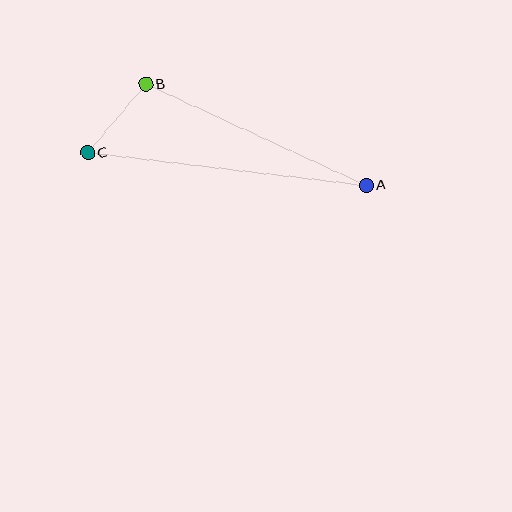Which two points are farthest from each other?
Points A and C are farthest from each other.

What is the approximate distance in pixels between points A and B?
The distance between A and B is approximately 242 pixels.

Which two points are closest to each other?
Points B and C are closest to each other.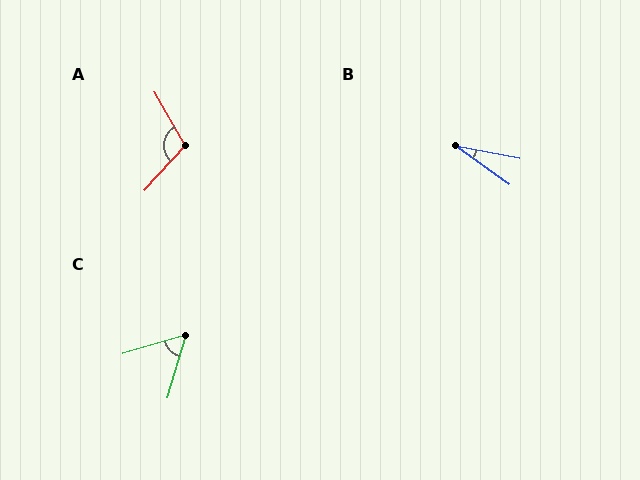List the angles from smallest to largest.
B (25°), C (56°), A (108°).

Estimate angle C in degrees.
Approximately 56 degrees.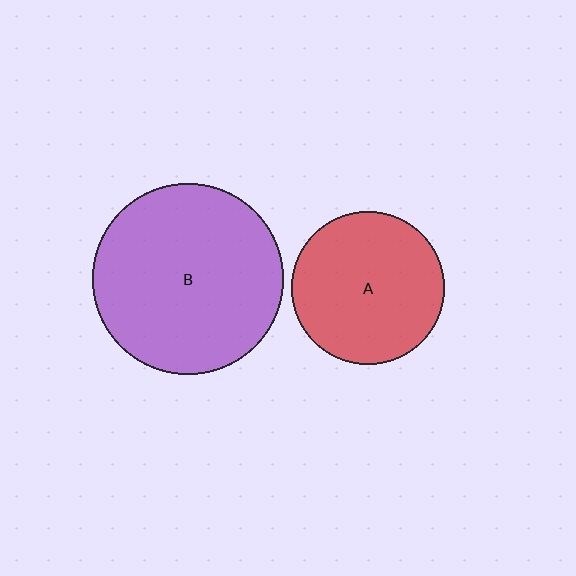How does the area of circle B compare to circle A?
Approximately 1.6 times.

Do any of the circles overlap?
No, none of the circles overlap.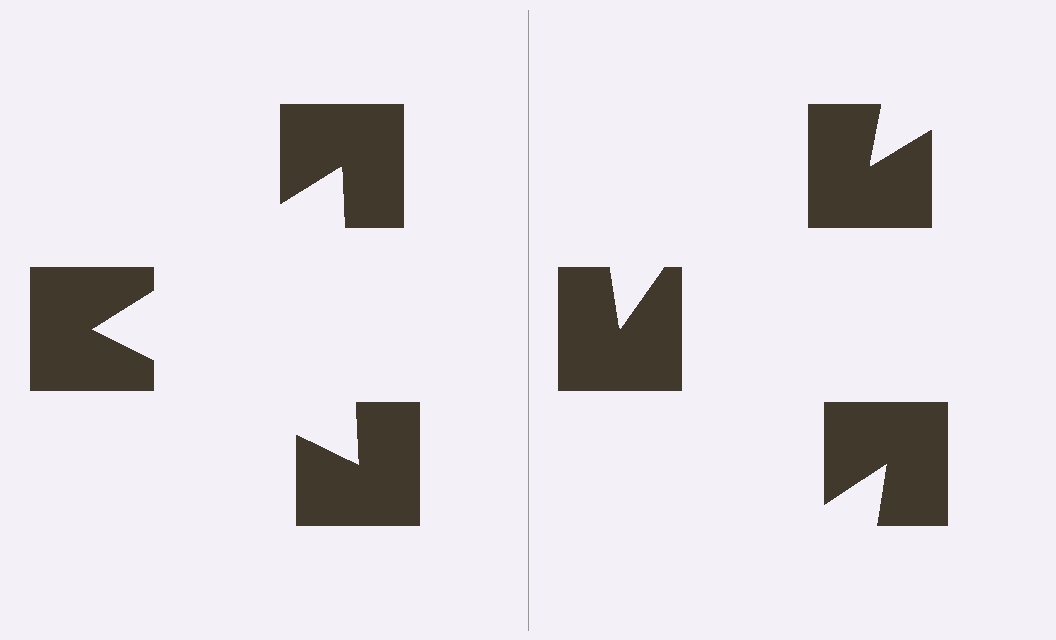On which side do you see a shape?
An illusory triangle appears on the left side. On the right side the wedge cuts are rotated, so no coherent shape forms.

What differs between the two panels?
The notched squares are positioned identically on both sides; only the wedge orientations differ. On the left they align to a triangle; on the right they are misaligned.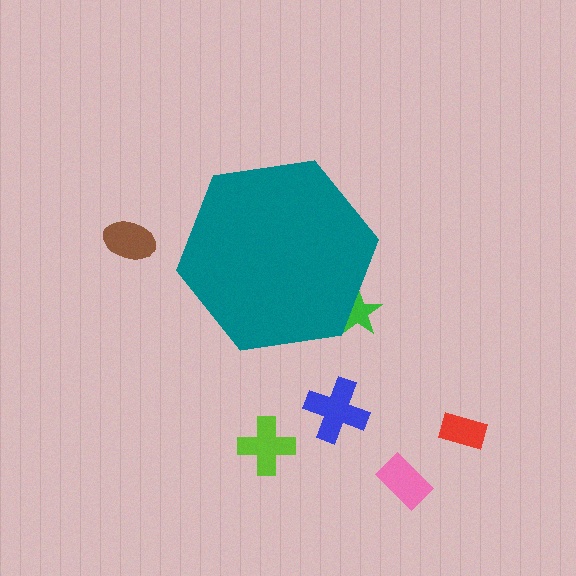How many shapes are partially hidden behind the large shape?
1 shape is partially hidden.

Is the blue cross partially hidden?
No, the blue cross is fully visible.